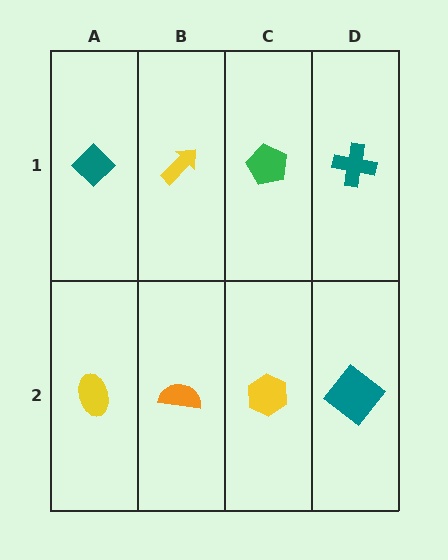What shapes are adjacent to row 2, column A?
A teal diamond (row 1, column A), an orange semicircle (row 2, column B).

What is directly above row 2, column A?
A teal diamond.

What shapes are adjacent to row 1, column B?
An orange semicircle (row 2, column B), a teal diamond (row 1, column A), a green pentagon (row 1, column C).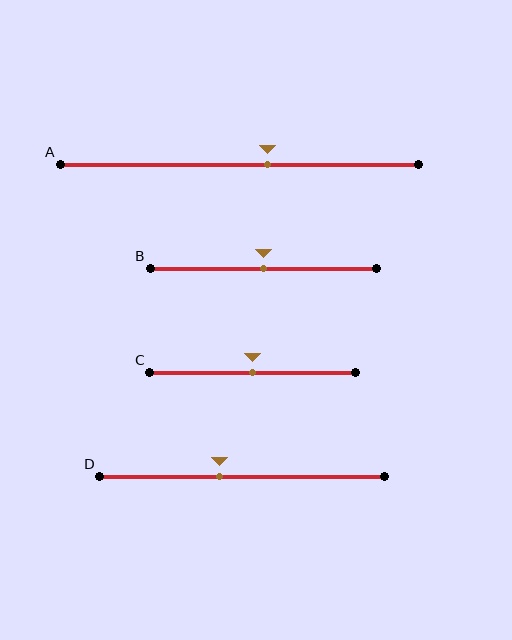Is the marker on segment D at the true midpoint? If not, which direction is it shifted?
No, the marker on segment D is shifted to the left by about 8% of the segment length.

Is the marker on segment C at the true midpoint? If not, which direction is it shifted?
Yes, the marker on segment C is at the true midpoint.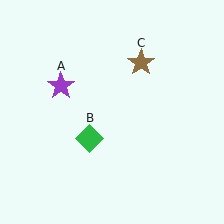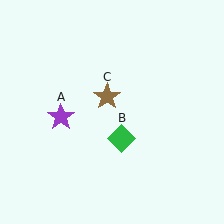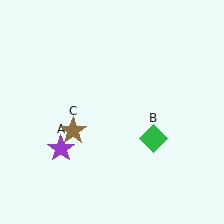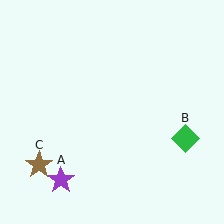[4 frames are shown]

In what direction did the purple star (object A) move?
The purple star (object A) moved down.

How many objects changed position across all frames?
3 objects changed position: purple star (object A), green diamond (object B), brown star (object C).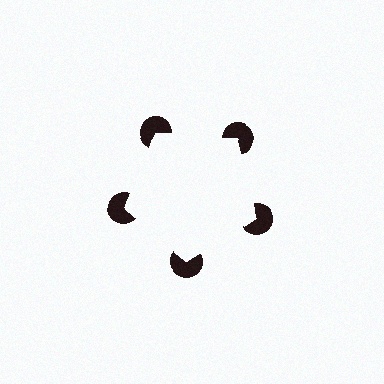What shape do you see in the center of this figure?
An illusory pentagon — its edges are inferred from the aligned wedge cuts in the pac-man discs, not physically drawn.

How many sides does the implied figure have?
5 sides.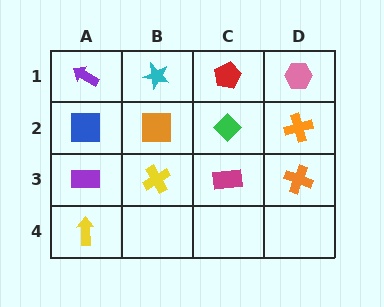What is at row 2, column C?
A green diamond.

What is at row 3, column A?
A purple rectangle.